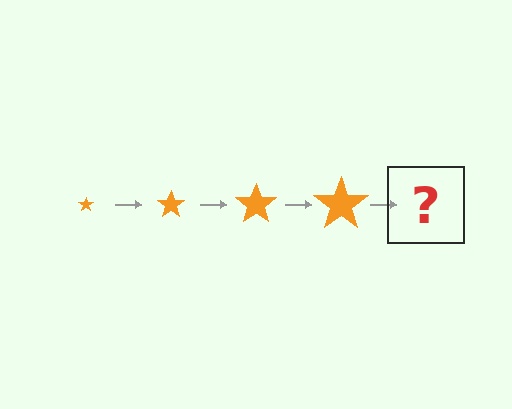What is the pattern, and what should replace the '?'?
The pattern is that the star gets progressively larger each step. The '?' should be an orange star, larger than the previous one.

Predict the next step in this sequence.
The next step is an orange star, larger than the previous one.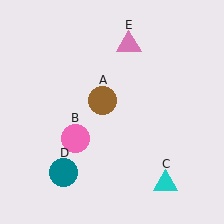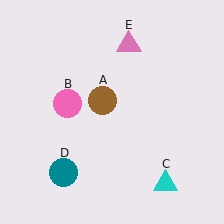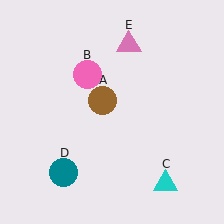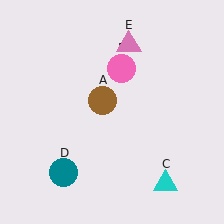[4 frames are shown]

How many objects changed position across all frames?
1 object changed position: pink circle (object B).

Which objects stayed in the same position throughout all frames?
Brown circle (object A) and cyan triangle (object C) and teal circle (object D) and pink triangle (object E) remained stationary.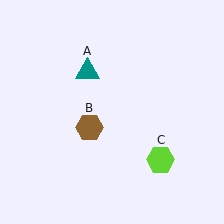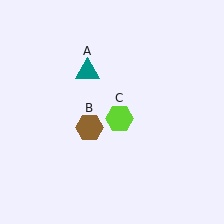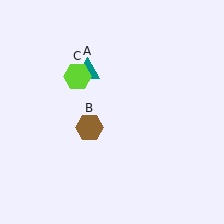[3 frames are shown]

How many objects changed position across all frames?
1 object changed position: lime hexagon (object C).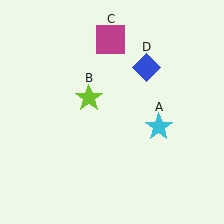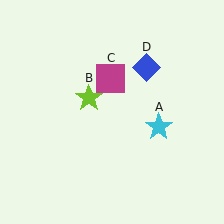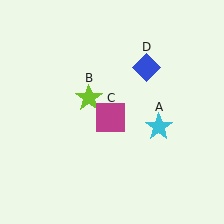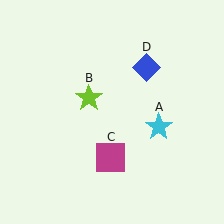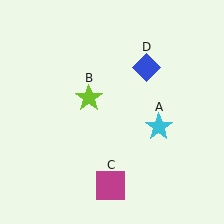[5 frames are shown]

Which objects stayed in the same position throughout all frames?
Cyan star (object A) and lime star (object B) and blue diamond (object D) remained stationary.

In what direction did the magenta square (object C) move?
The magenta square (object C) moved down.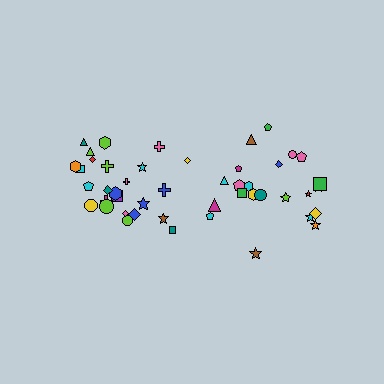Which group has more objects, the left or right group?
The left group.